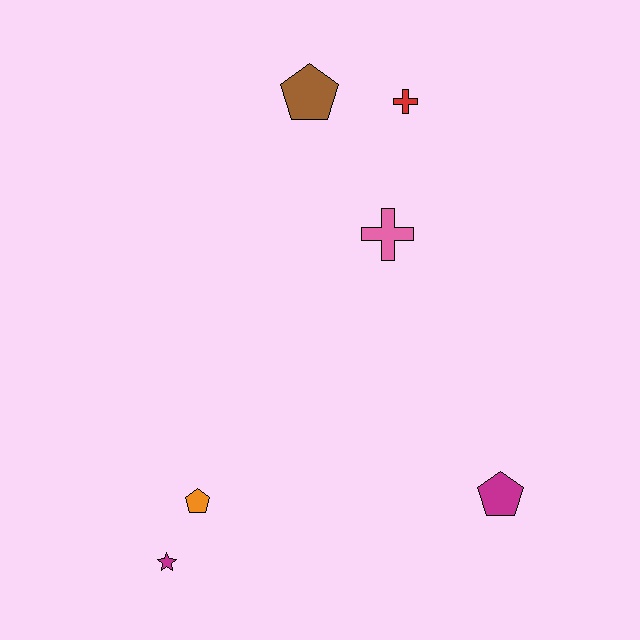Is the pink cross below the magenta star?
No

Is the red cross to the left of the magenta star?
No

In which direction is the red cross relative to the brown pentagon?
The red cross is to the right of the brown pentagon.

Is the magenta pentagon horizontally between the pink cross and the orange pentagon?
No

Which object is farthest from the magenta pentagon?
The brown pentagon is farthest from the magenta pentagon.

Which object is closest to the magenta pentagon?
The pink cross is closest to the magenta pentagon.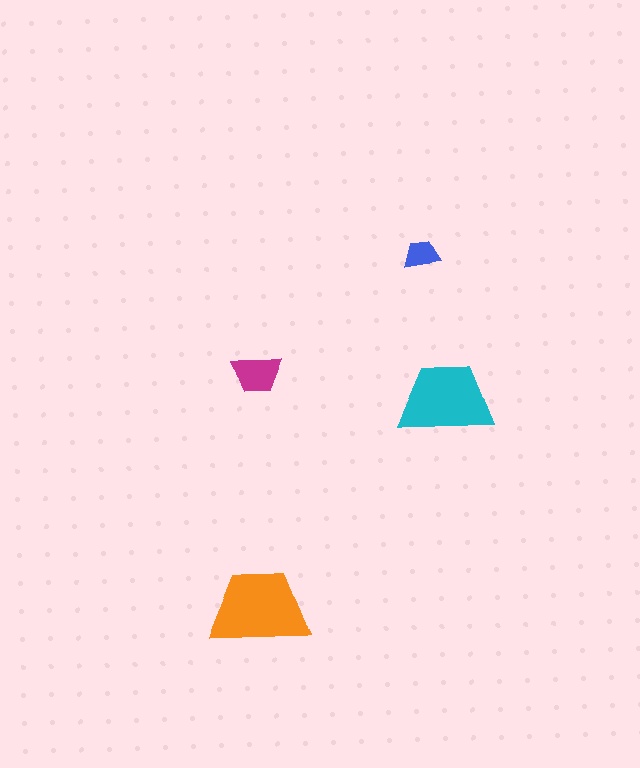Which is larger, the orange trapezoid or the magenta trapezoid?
The orange one.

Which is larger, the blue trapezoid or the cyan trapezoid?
The cyan one.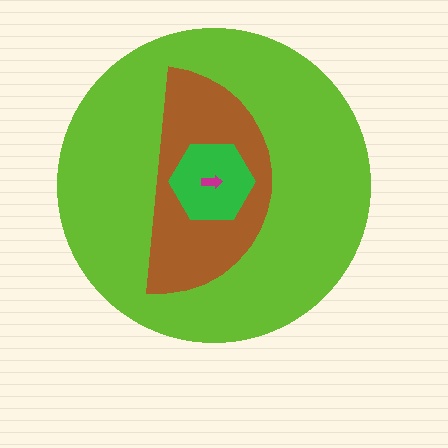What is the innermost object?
The magenta arrow.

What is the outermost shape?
The lime circle.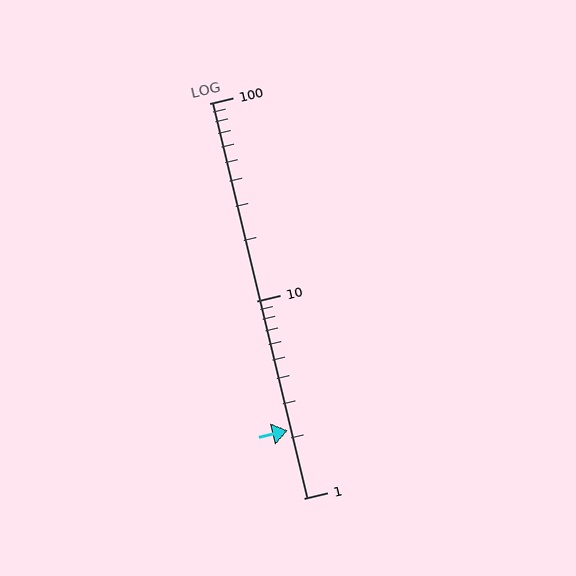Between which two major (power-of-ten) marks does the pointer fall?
The pointer is between 1 and 10.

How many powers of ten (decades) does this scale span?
The scale spans 2 decades, from 1 to 100.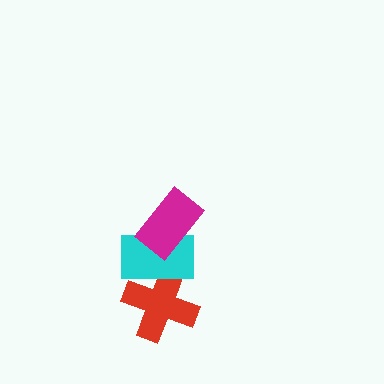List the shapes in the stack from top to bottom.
From top to bottom: the magenta rectangle, the cyan rectangle, the red cross.